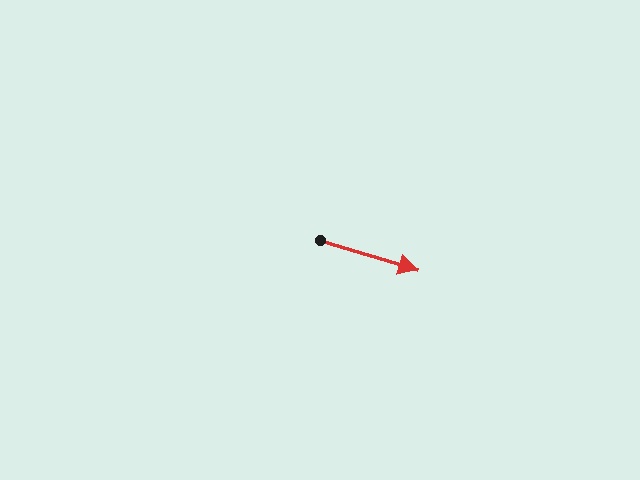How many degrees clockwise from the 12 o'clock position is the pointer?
Approximately 107 degrees.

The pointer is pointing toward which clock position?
Roughly 4 o'clock.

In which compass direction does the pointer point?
East.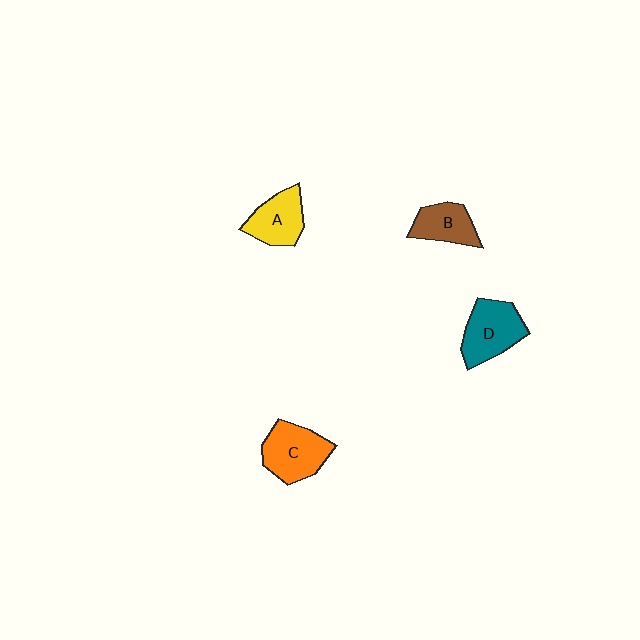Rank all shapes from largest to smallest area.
From largest to smallest: C (orange), D (teal), A (yellow), B (brown).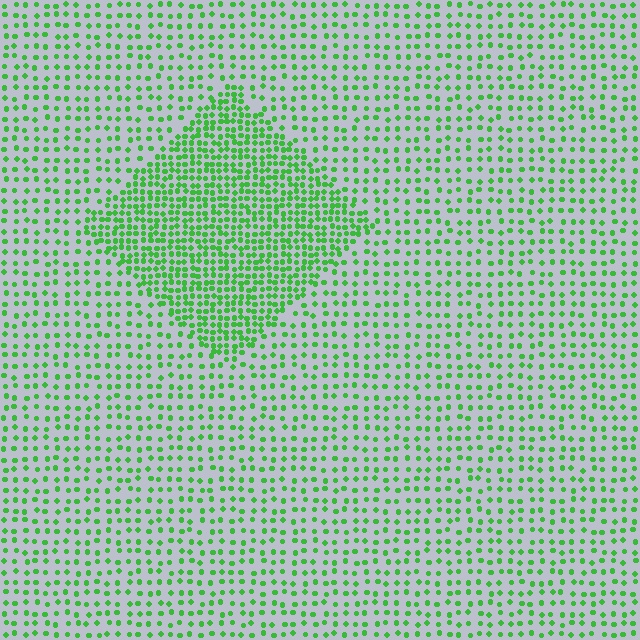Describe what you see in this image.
The image contains small green elements arranged at two different densities. A diamond-shaped region is visible where the elements are more densely packed than the surrounding area.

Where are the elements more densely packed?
The elements are more densely packed inside the diamond boundary.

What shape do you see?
I see a diamond.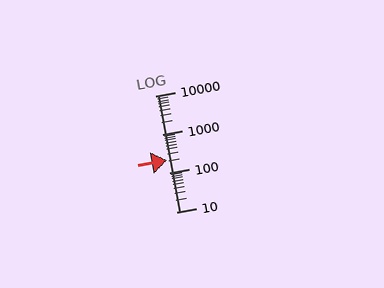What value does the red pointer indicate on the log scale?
The pointer indicates approximately 210.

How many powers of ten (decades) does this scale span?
The scale spans 3 decades, from 10 to 10000.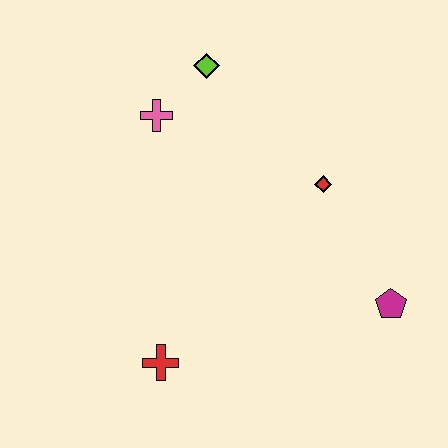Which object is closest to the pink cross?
The lime diamond is closest to the pink cross.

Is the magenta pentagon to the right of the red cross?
Yes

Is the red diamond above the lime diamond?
No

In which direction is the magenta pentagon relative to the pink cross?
The magenta pentagon is to the right of the pink cross.